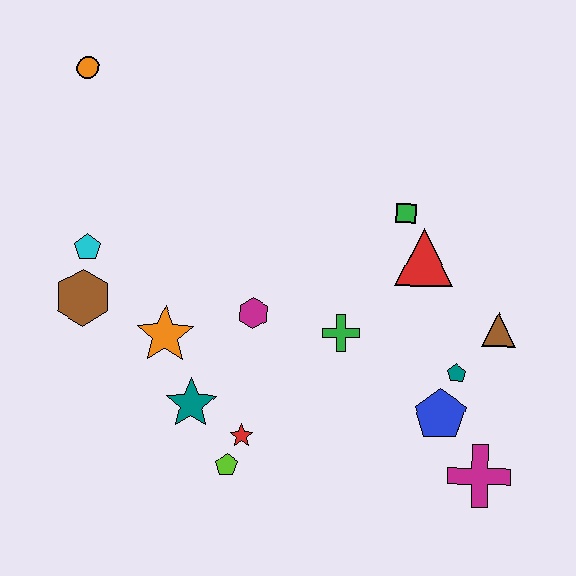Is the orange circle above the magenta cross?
Yes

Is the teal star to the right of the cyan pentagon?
Yes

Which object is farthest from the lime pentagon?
The orange circle is farthest from the lime pentagon.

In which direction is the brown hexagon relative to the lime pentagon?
The brown hexagon is above the lime pentagon.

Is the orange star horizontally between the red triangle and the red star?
No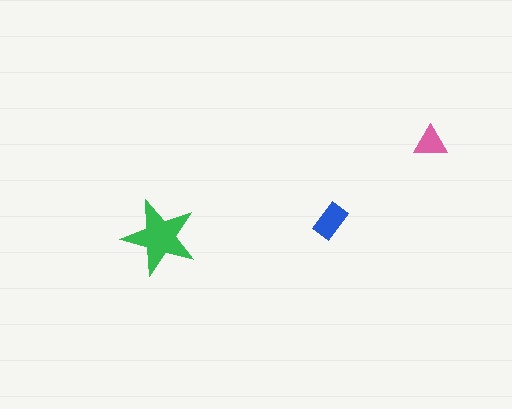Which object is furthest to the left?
The green star is leftmost.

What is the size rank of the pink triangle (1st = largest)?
3rd.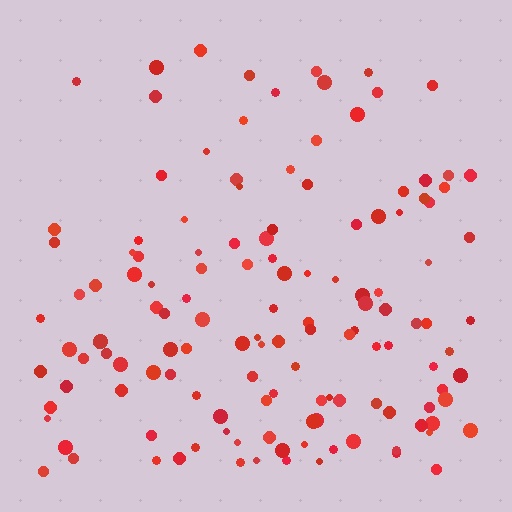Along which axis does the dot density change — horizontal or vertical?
Vertical.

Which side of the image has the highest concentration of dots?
The bottom.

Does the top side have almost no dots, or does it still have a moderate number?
Still a moderate number, just noticeably fewer than the bottom.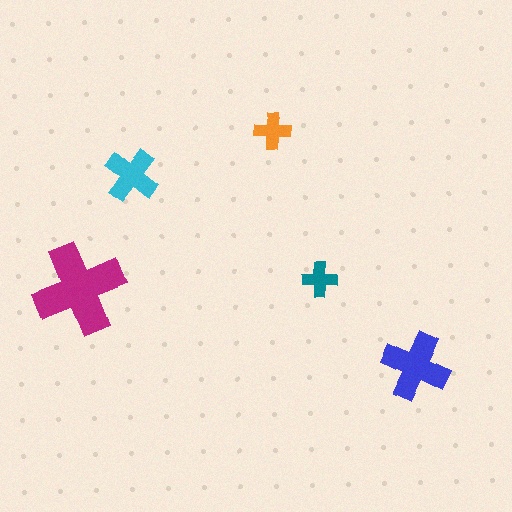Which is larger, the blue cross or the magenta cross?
The magenta one.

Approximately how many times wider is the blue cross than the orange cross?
About 2 times wider.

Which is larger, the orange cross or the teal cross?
The orange one.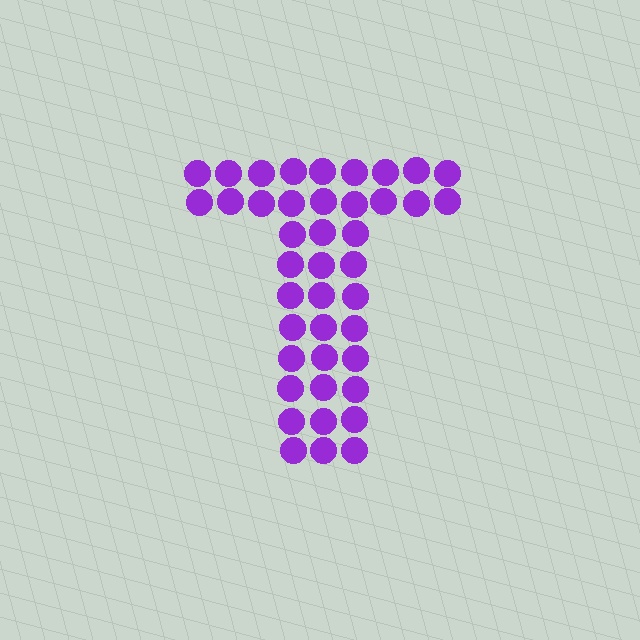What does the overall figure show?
The overall figure shows the letter T.